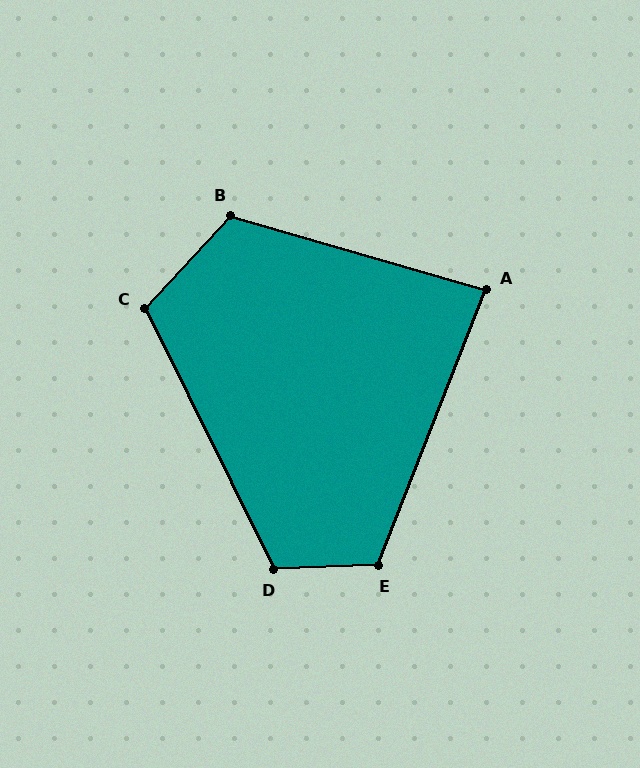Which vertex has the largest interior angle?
B, at approximately 116 degrees.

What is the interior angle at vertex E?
Approximately 113 degrees (obtuse).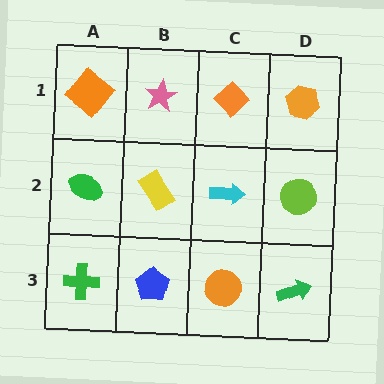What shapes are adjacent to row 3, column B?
A yellow rectangle (row 2, column B), a green cross (row 3, column A), an orange circle (row 3, column C).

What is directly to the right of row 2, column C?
A lime circle.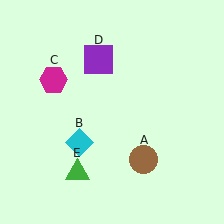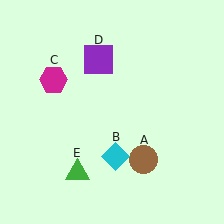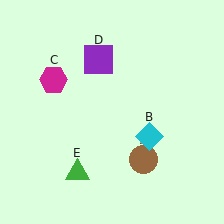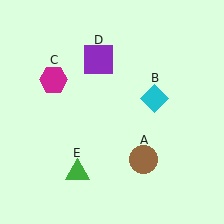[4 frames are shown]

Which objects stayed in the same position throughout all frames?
Brown circle (object A) and magenta hexagon (object C) and purple square (object D) and green triangle (object E) remained stationary.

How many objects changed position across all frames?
1 object changed position: cyan diamond (object B).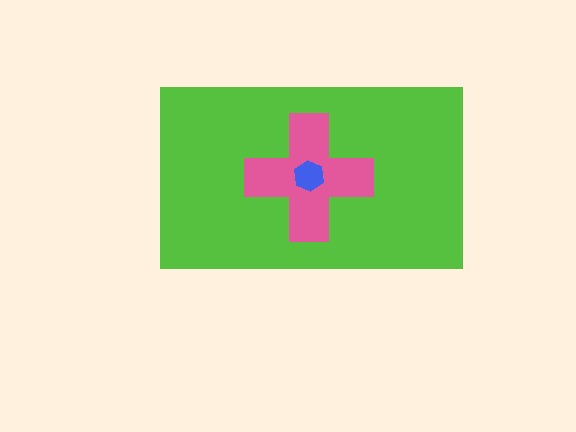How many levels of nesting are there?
3.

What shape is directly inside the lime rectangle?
The pink cross.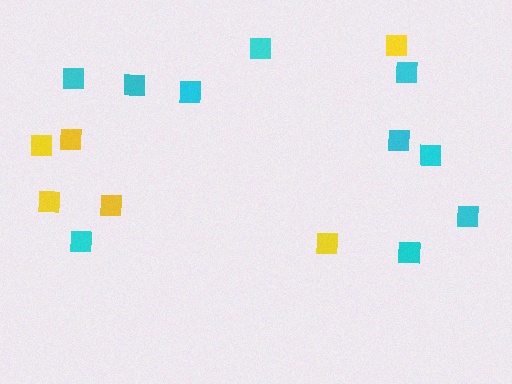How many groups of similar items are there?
There are 2 groups: one group of yellow squares (6) and one group of cyan squares (10).